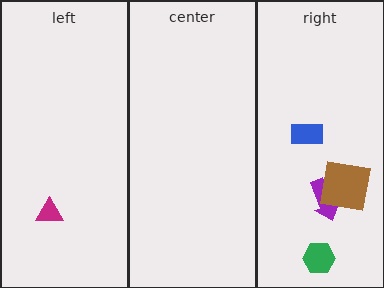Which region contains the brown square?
The right region.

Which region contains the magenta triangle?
The left region.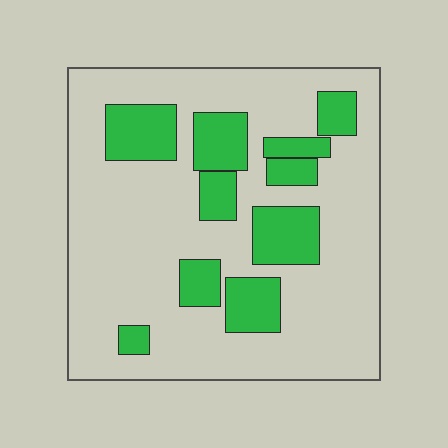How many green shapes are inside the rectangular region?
10.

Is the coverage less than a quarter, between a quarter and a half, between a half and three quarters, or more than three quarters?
Less than a quarter.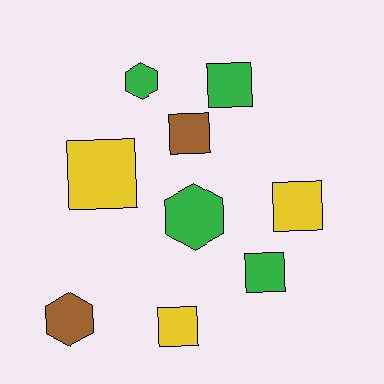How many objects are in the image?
There are 9 objects.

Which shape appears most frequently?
Square, with 6 objects.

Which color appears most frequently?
Green, with 4 objects.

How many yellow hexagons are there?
There are no yellow hexagons.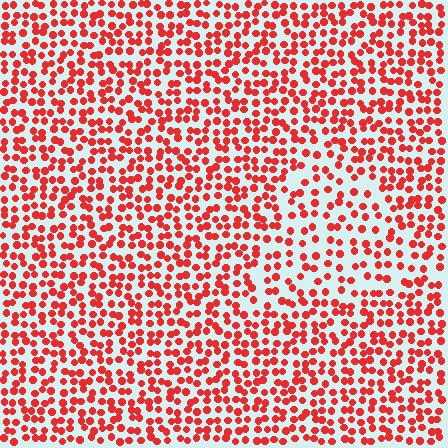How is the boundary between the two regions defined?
The boundary is defined by a change in element density (approximately 1.6x ratio). All elements are the same color, size, and shape.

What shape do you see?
I see a triangle.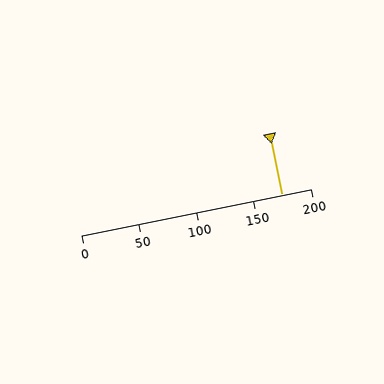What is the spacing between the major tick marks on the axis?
The major ticks are spaced 50 apart.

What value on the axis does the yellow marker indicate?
The marker indicates approximately 175.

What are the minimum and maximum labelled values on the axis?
The axis runs from 0 to 200.